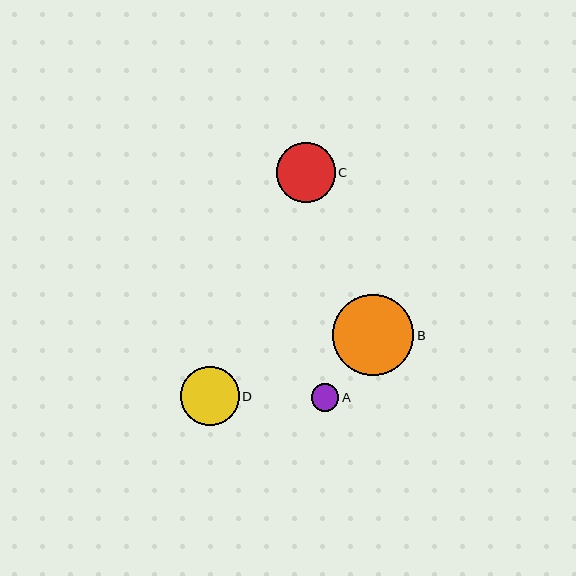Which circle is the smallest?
Circle A is the smallest with a size of approximately 27 pixels.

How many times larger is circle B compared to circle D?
Circle B is approximately 1.4 times the size of circle D.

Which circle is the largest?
Circle B is the largest with a size of approximately 81 pixels.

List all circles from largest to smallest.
From largest to smallest: B, C, D, A.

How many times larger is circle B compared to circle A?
Circle B is approximately 3.0 times the size of circle A.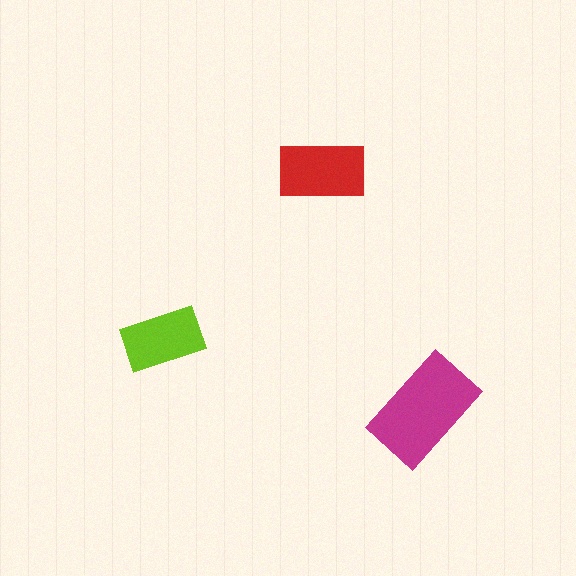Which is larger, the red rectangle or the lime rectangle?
The red one.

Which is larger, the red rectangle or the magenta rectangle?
The magenta one.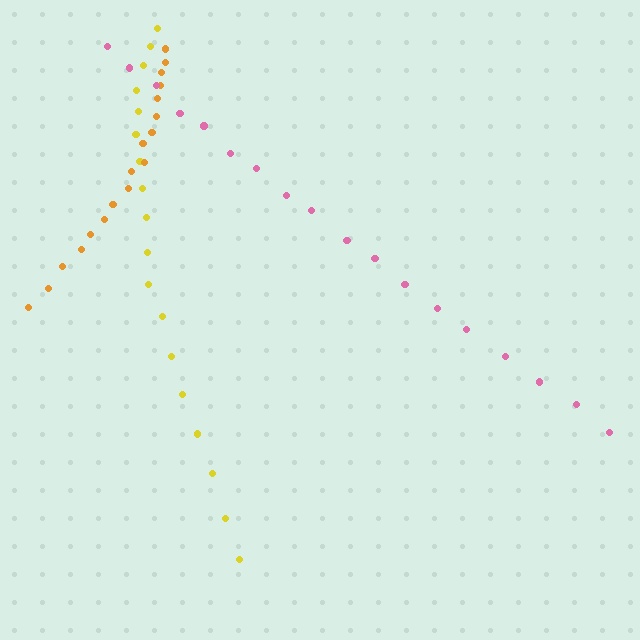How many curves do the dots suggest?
There are 3 distinct paths.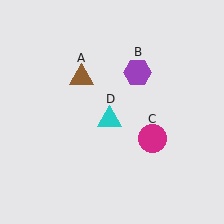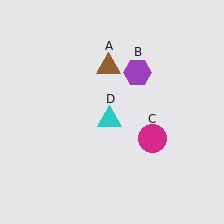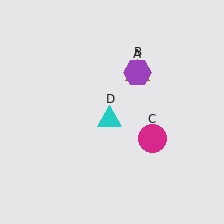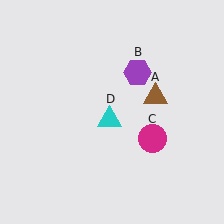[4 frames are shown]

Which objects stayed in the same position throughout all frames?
Purple hexagon (object B) and magenta circle (object C) and cyan triangle (object D) remained stationary.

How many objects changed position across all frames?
1 object changed position: brown triangle (object A).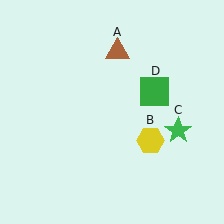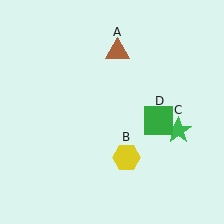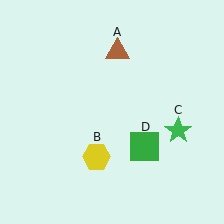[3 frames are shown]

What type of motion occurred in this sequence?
The yellow hexagon (object B), green square (object D) rotated clockwise around the center of the scene.